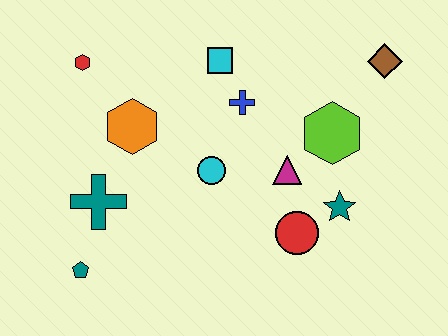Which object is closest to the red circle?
The teal star is closest to the red circle.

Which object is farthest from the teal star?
The red hexagon is farthest from the teal star.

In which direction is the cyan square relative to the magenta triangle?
The cyan square is above the magenta triangle.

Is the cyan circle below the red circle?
No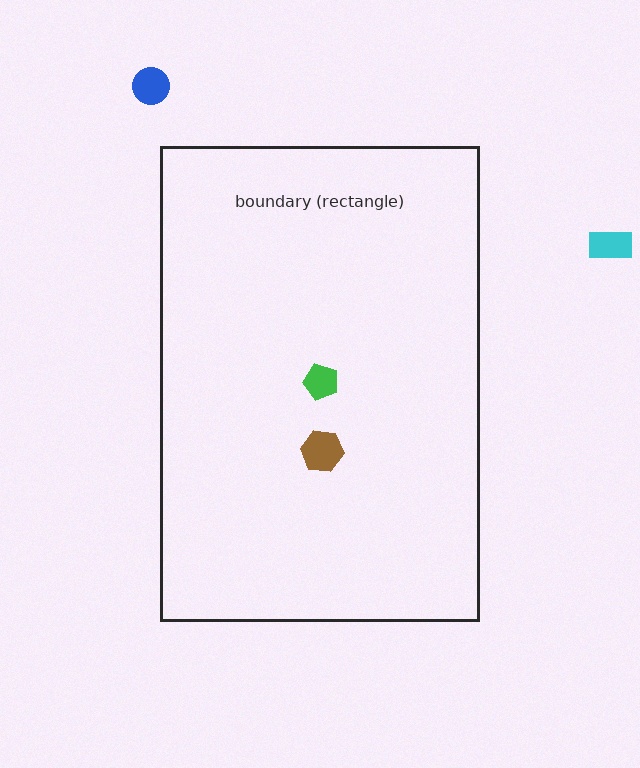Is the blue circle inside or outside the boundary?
Outside.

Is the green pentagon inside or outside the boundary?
Inside.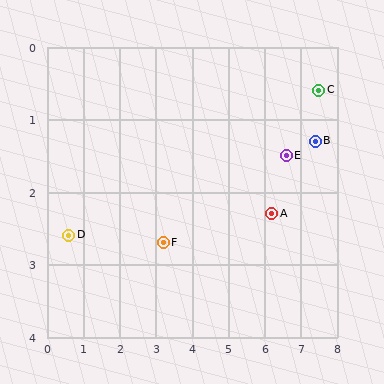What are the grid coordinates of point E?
Point E is at approximately (6.6, 1.5).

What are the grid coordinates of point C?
Point C is at approximately (7.5, 0.6).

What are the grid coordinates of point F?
Point F is at approximately (3.2, 2.7).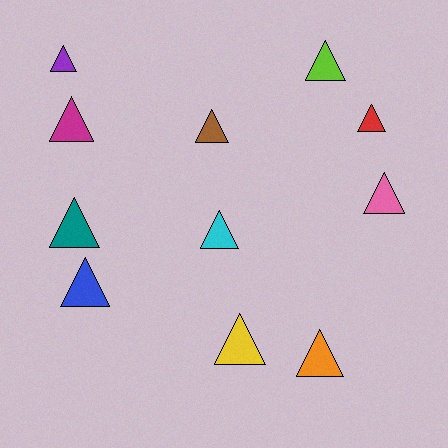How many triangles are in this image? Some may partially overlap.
There are 11 triangles.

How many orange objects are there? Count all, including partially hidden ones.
There is 1 orange object.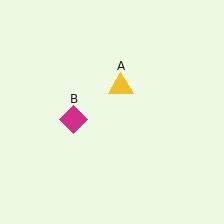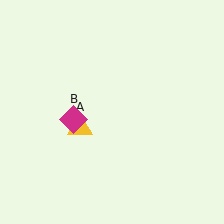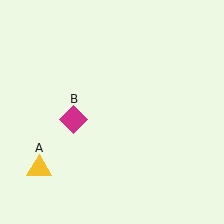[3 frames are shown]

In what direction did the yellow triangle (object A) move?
The yellow triangle (object A) moved down and to the left.